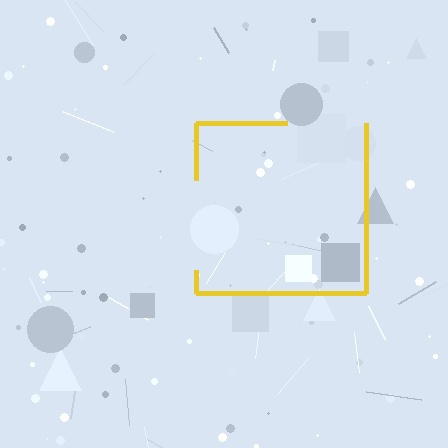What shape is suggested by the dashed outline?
The dashed outline suggests a square.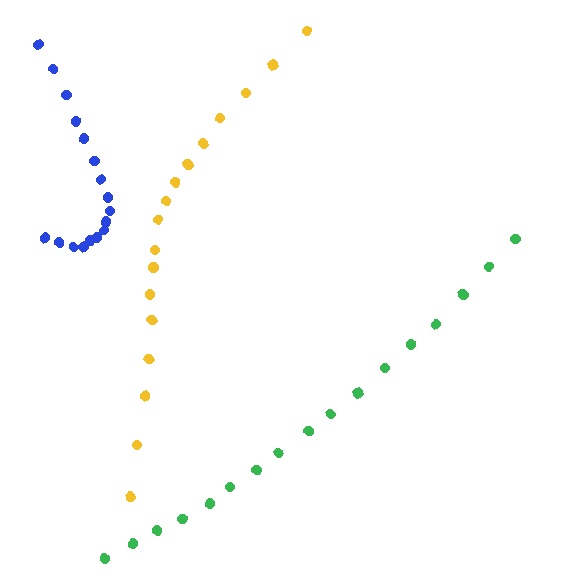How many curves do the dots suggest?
There are 3 distinct paths.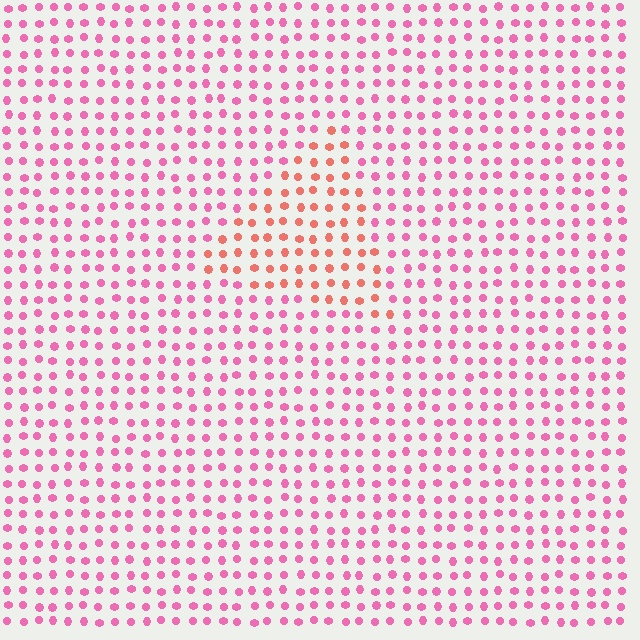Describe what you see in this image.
The image is filled with small pink elements in a uniform arrangement. A triangle-shaped region is visible where the elements are tinted to a slightly different hue, forming a subtle color boundary.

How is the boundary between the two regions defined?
The boundary is defined purely by a slight shift in hue (about 37 degrees). Spacing, size, and orientation are identical on both sides.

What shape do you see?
I see a triangle.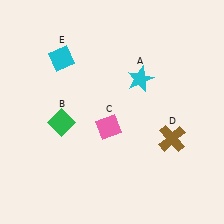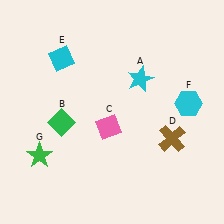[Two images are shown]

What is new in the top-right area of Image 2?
A cyan hexagon (F) was added in the top-right area of Image 2.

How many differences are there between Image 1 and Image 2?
There are 2 differences between the two images.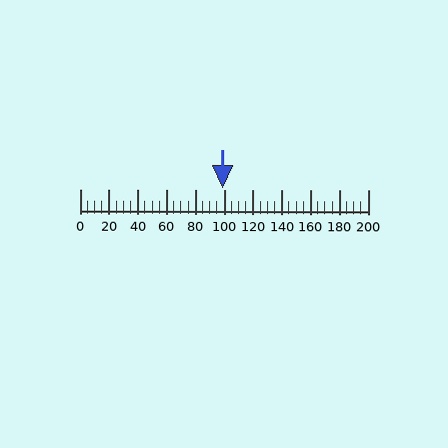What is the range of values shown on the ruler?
The ruler shows values from 0 to 200.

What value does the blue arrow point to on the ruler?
The blue arrow points to approximately 99.